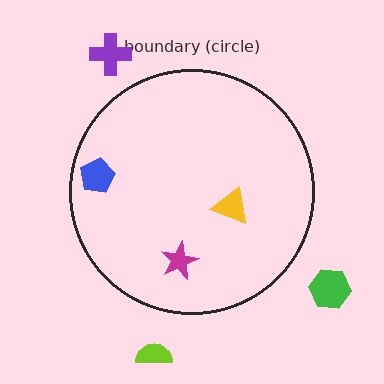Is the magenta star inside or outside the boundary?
Inside.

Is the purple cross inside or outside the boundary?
Outside.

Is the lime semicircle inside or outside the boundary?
Outside.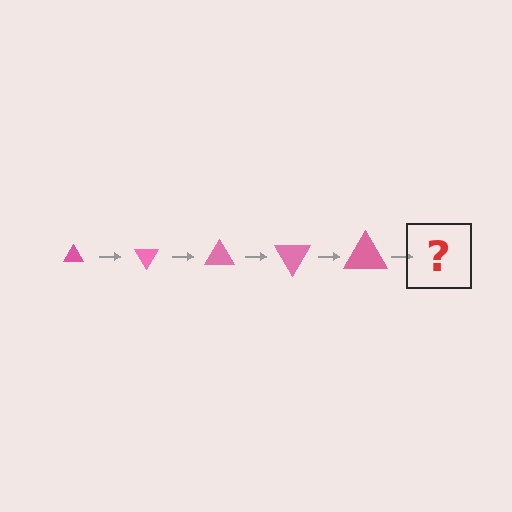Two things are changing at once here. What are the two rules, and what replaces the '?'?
The two rules are that the triangle grows larger each step and it rotates 60 degrees each step. The '?' should be a triangle, larger than the previous one and rotated 300 degrees from the start.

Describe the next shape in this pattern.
It should be a triangle, larger than the previous one and rotated 300 degrees from the start.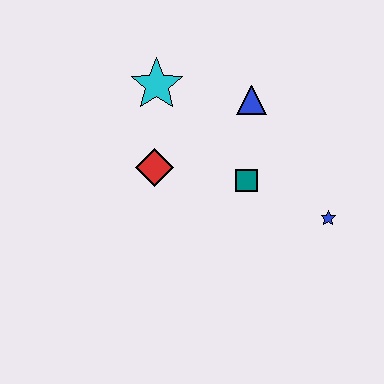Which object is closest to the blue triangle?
The teal square is closest to the blue triangle.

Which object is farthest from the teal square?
The cyan star is farthest from the teal square.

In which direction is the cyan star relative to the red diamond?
The cyan star is above the red diamond.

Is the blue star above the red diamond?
No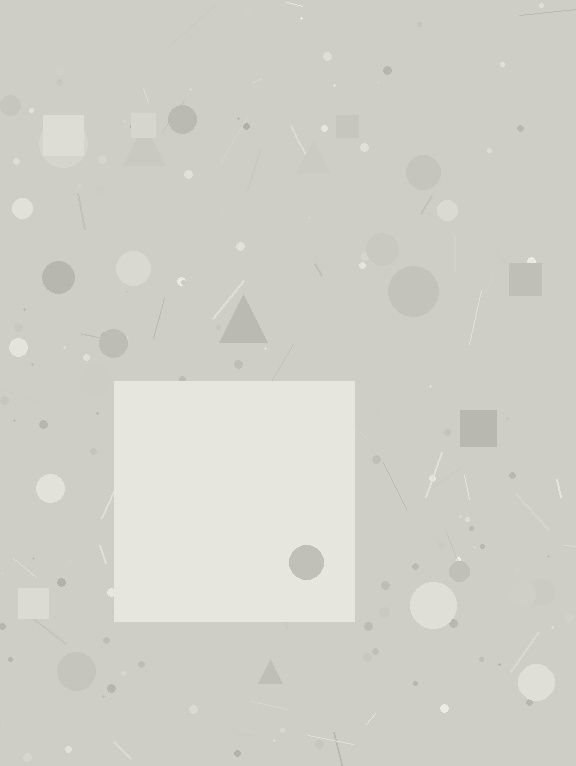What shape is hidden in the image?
A square is hidden in the image.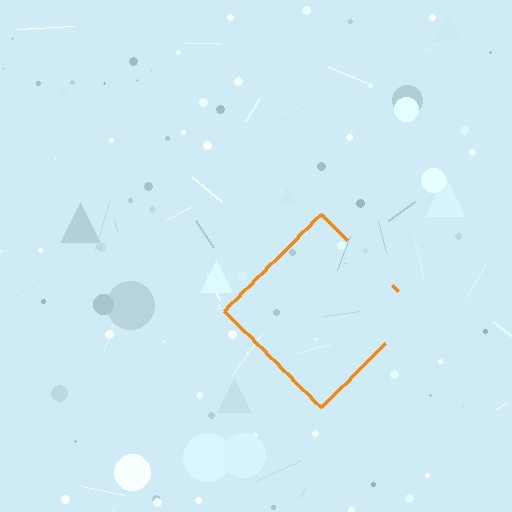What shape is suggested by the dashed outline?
The dashed outline suggests a diamond.